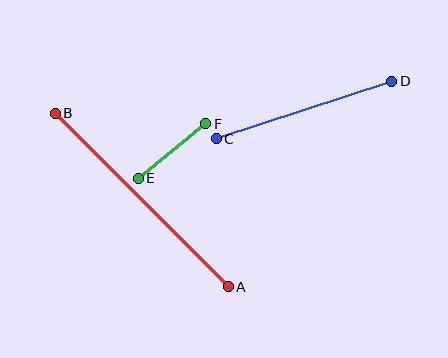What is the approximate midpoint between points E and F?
The midpoint is at approximately (172, 151) pixels.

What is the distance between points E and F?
The distance is approximately 87 pixels.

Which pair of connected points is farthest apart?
Points A and B are farthest apart.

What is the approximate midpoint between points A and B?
The midpoint is at approximately (142, 200) pixels.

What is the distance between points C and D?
The distance is approximately 185 pixels.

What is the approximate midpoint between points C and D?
The midpoint is at approximately (304, 110) pixels.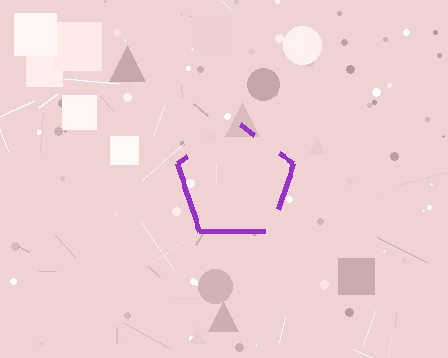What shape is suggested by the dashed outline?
The dashed outline suggests a pentagon.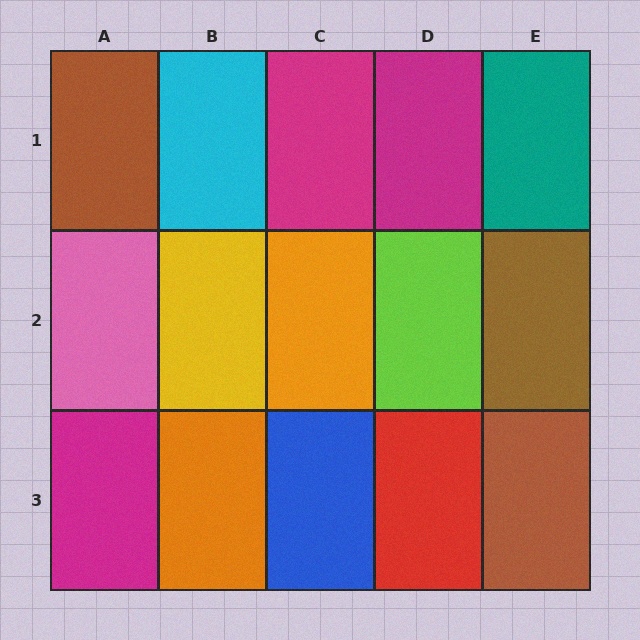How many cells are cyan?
1 cell is cyan.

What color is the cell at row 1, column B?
Cyan.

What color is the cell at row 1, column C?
Magenta.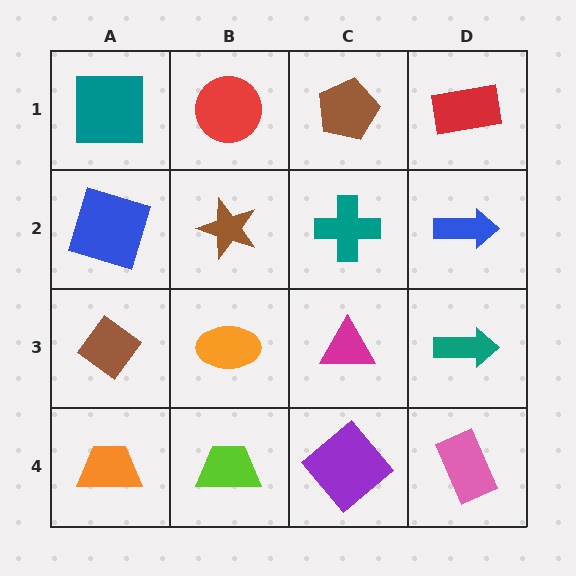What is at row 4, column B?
A lime trapezoid.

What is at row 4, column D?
A pink rectangle.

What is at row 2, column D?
A blue arrow.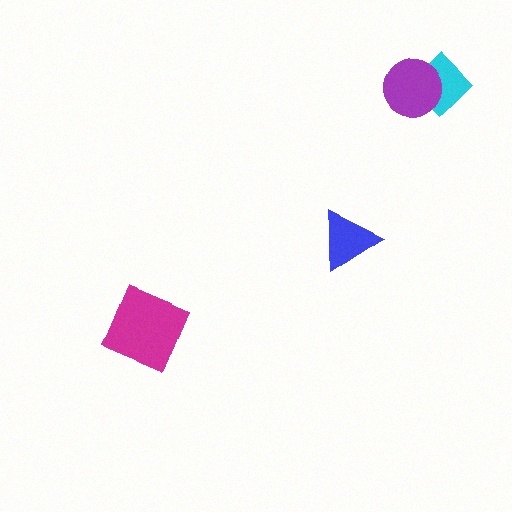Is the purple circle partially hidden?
No, no other shape covers it.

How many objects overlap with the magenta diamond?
0 objects overlap with the magenta diamond.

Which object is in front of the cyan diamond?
The purple circle is in front of the cyan diamond.